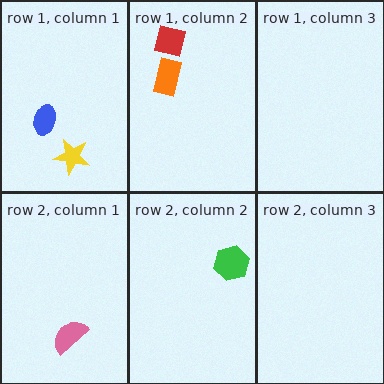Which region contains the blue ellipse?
The row 1, column 1 region.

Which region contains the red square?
The row 1, column 2 region.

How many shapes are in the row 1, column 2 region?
2.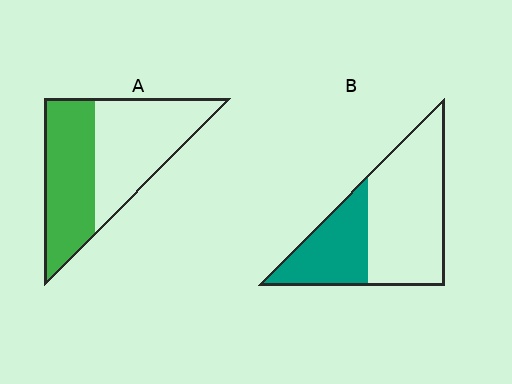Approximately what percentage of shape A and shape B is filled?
A is approximately 45% and B is approximately 35%.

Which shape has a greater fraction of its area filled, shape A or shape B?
Shape A.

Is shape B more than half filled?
No.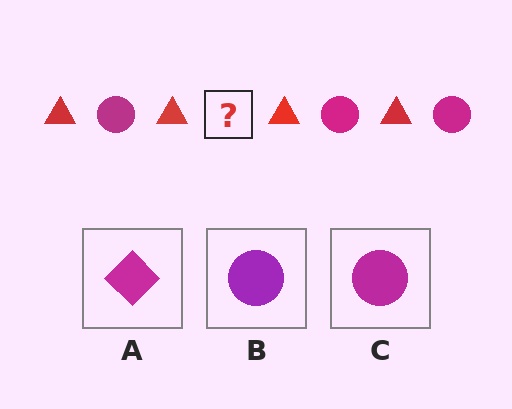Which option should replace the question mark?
Option C.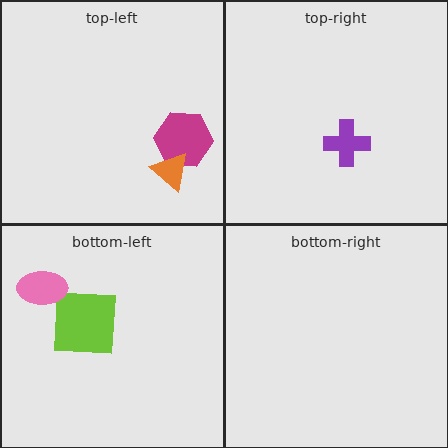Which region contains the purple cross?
The top-right region.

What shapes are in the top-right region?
The purple cross.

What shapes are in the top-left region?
The magenta hexagon, the orange triangle.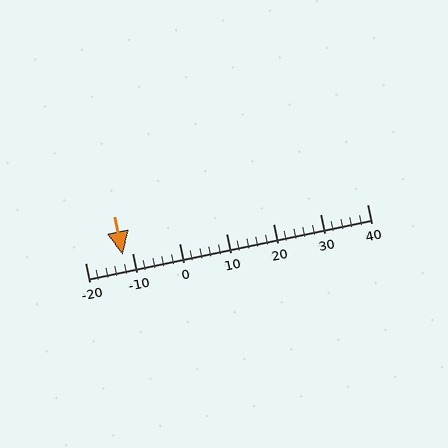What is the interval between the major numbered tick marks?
The major tick marks are spaced 10 units apart.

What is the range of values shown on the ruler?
The ruler shows values from -20 to 40.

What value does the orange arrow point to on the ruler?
The orange arrow points to approximately -12.